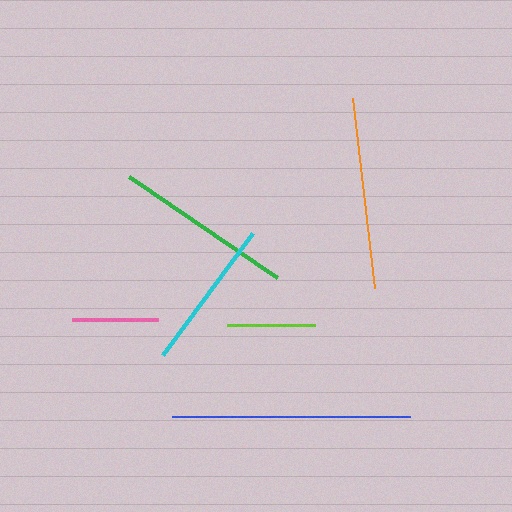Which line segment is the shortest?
The pink line is the shortest at approximately 86 pixels.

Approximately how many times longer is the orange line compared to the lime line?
The orange line is approximately 2.2 times the length of the lime line.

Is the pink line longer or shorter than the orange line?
The orange line is longer than the pink line.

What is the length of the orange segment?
The orange segment is approximately 191 pixels long.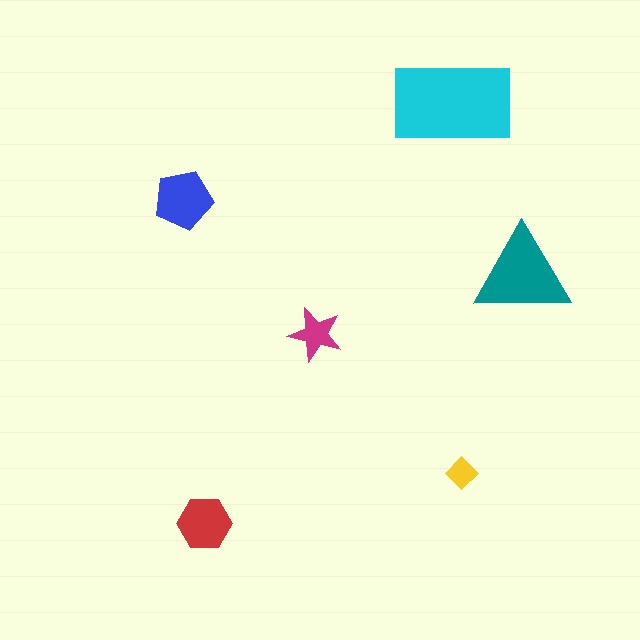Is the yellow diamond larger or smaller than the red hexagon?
Smaller.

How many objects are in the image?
There are 6 objects in the image.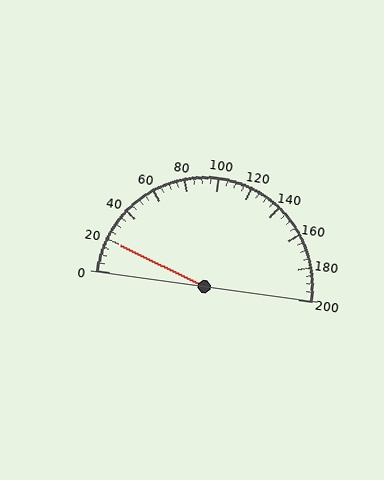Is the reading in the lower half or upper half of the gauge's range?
The reading is in the lower half of the range (0 to 200).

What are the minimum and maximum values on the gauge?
The gauge ranges from 0 to 200.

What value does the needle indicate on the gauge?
The needle indicates approximately 20.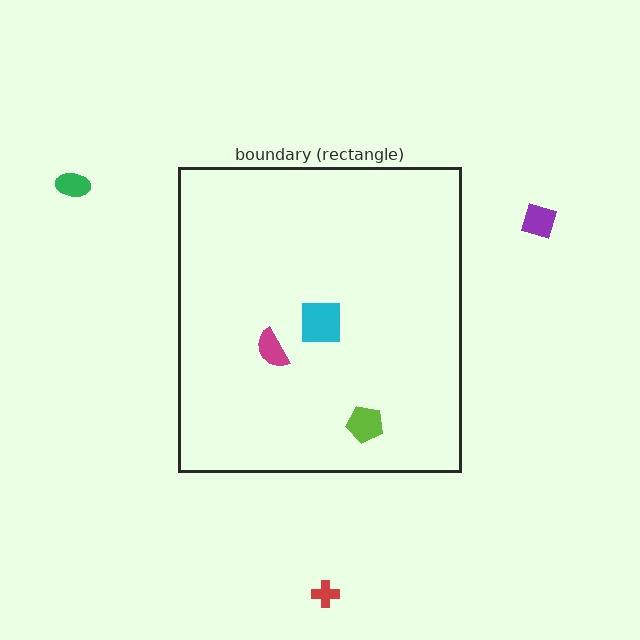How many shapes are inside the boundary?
3 inside, 3 outside.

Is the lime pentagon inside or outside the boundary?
Inside.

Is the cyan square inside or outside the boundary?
Inside.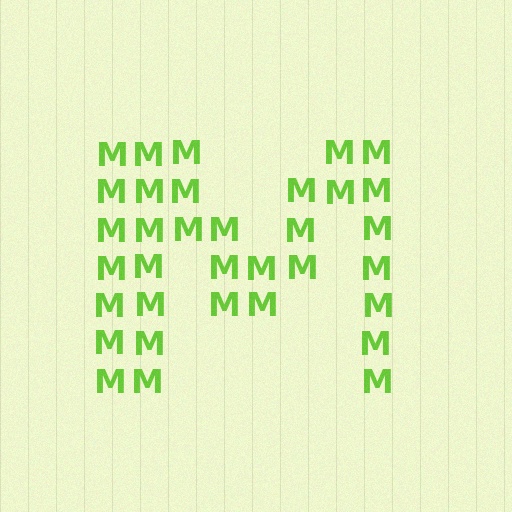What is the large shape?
The large shape is the letter M.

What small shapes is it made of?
It is made of small letter M's.